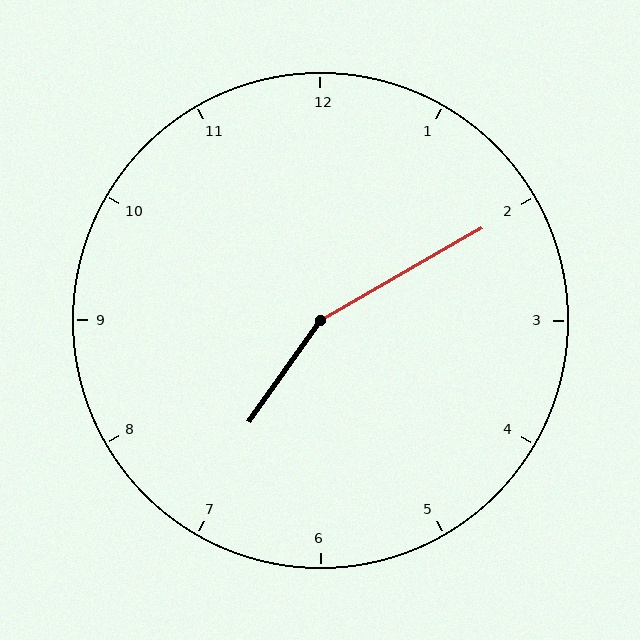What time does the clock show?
7:10.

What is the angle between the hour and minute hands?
Approximately 155 degrees.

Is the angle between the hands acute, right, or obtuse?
It is obtuse.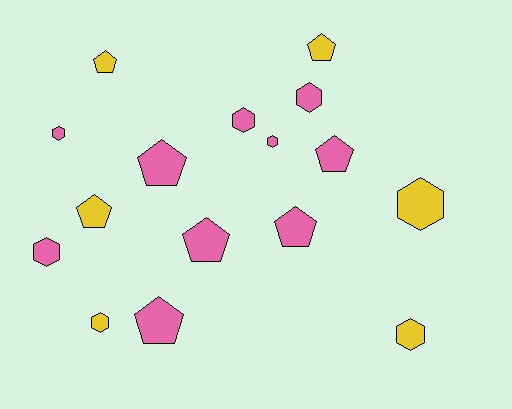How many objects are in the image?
There are 16 objects.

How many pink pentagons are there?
There are 5 pink pentagons.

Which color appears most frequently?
Pink, with 10 objects.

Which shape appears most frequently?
Pentagon, with 8 objects.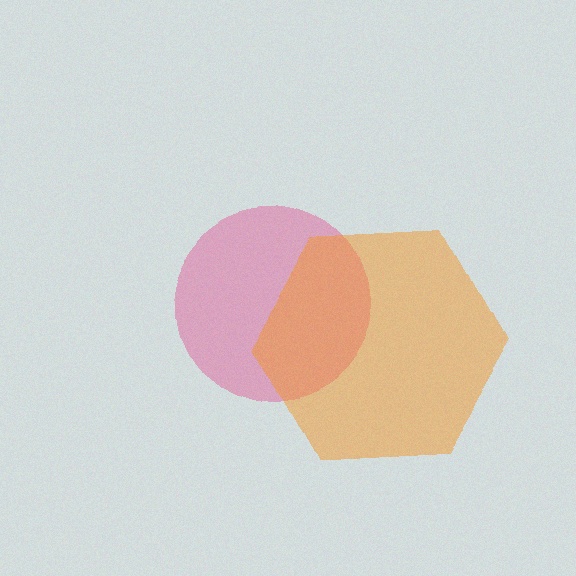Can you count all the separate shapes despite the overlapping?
Yes, there are 2 separate shapes.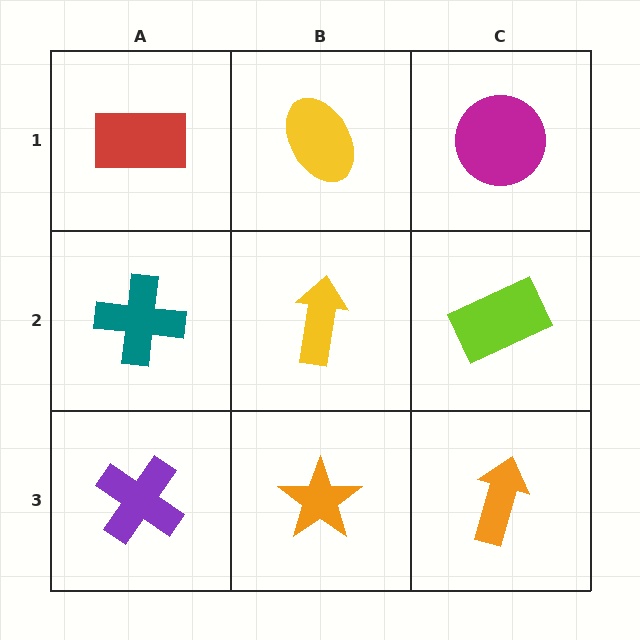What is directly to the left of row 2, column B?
A teal cross.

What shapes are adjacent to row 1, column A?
A teal cross (row 2, column A), a yellow ellipse (row 1, column B).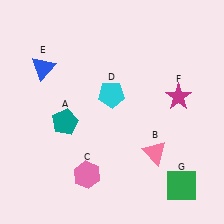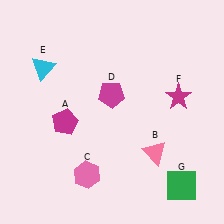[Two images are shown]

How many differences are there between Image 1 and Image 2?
There are 3 differences between the two images.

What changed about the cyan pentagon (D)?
In Image 1, D is cyan. In Image 2, it changed to magenta.